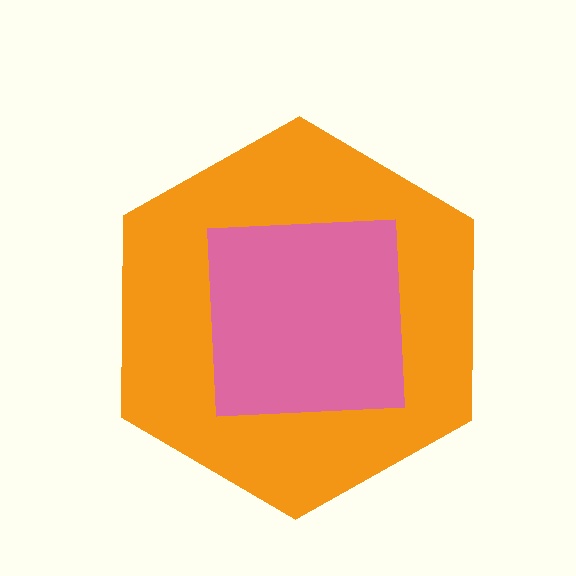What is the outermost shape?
The orange hexagon.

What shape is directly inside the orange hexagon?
The pink square.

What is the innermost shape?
The pink square.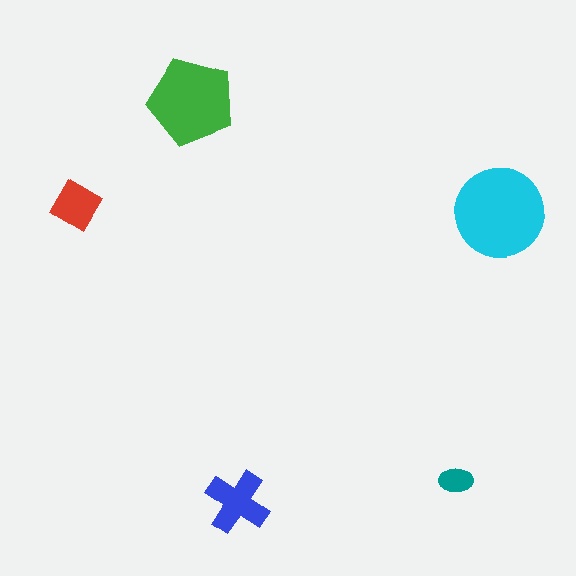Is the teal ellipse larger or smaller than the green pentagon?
Smaller.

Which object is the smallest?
The teal ellipse.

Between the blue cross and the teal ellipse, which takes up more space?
The blue cross.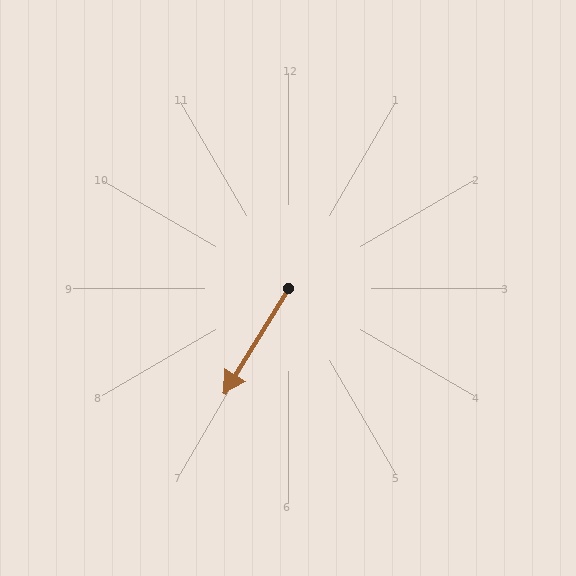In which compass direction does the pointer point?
Southwest.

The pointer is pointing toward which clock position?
Roughly 7 o'clock.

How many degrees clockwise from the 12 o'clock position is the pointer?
Approximately 211 degrees.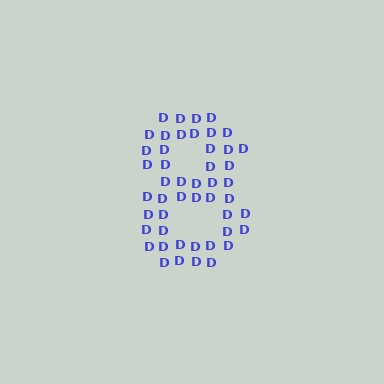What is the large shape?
The large shape is the digit 8.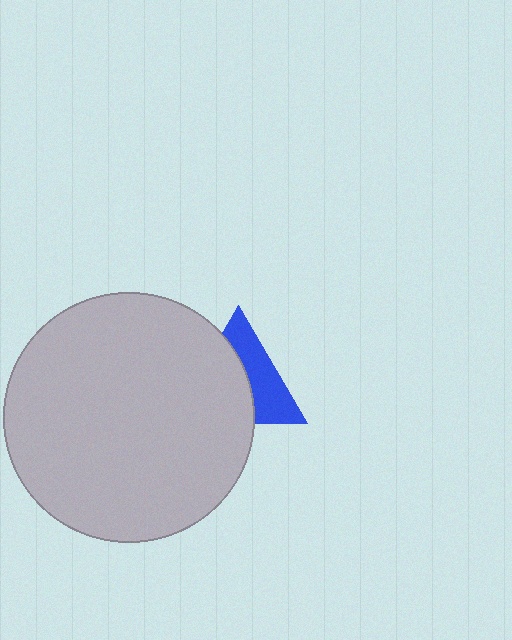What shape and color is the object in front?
The object in front is a light gray circle.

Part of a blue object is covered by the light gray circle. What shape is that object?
It is a triangle.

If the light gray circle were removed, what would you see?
You would see the complete blue triangle.